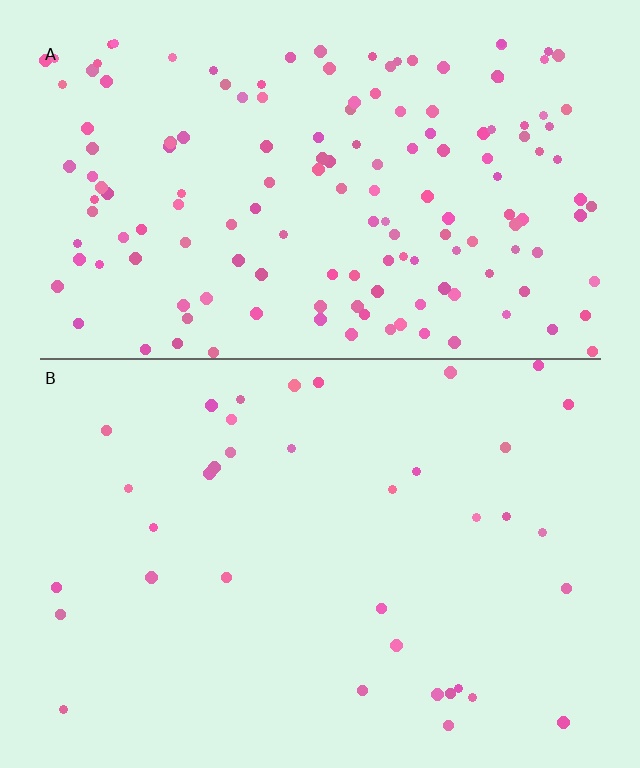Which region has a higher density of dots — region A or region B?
A (the top).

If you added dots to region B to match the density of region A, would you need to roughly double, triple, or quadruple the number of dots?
Approximately quadruple.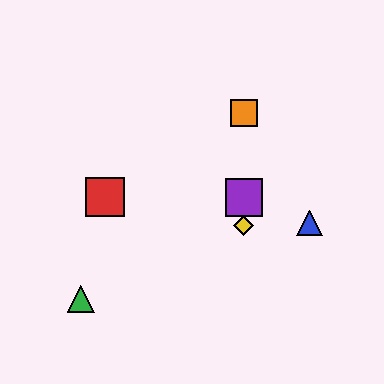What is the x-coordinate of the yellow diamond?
The yellow diamond is at x≈244.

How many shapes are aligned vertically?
3 shapes (the yellow diamond, the purple square, the orange square) are aligned vertically.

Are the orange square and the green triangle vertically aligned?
No, the orange square is at x≈244 and the green triangle is at x≈81.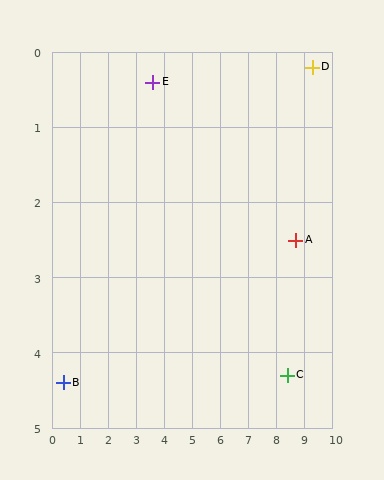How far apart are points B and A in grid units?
Points B and A are about 8.5 grid units apart.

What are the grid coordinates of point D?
Point D is at approximately (9.3, 0.2).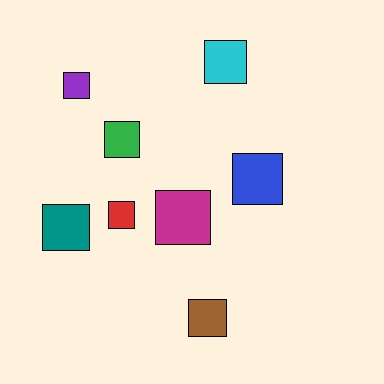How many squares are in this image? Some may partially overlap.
There are 8 squares.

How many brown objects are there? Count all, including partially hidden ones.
There is 1 brown object.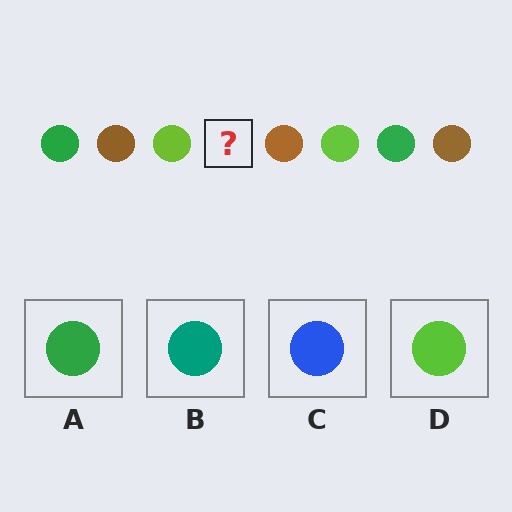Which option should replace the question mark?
Option A.